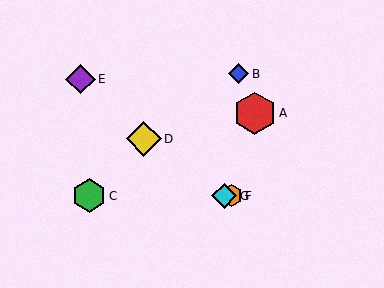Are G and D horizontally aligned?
No, G is at y≈196 and D is at y≈139.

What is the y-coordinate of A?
Object A is at y≈113.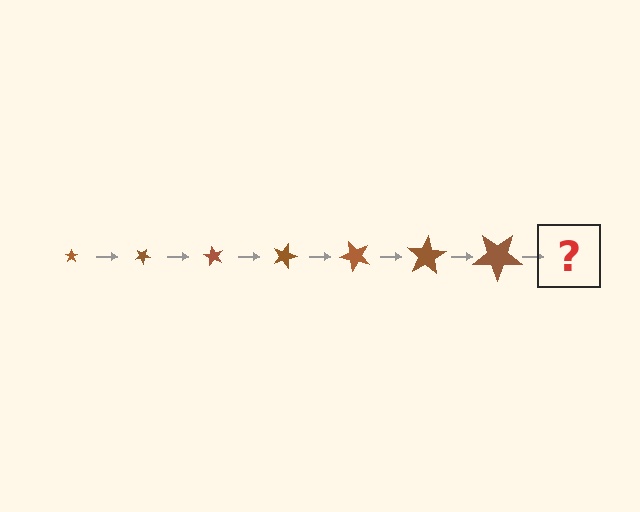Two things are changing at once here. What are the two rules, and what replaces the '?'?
The two rules are that the star grows larger each step and it rotates 30 degrees each step. The '?' should be a star, larger than the previous one and rotated 210 degrees from the start.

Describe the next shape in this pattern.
It should be a star, larger than the previous one and rotated 210 degrees from the start.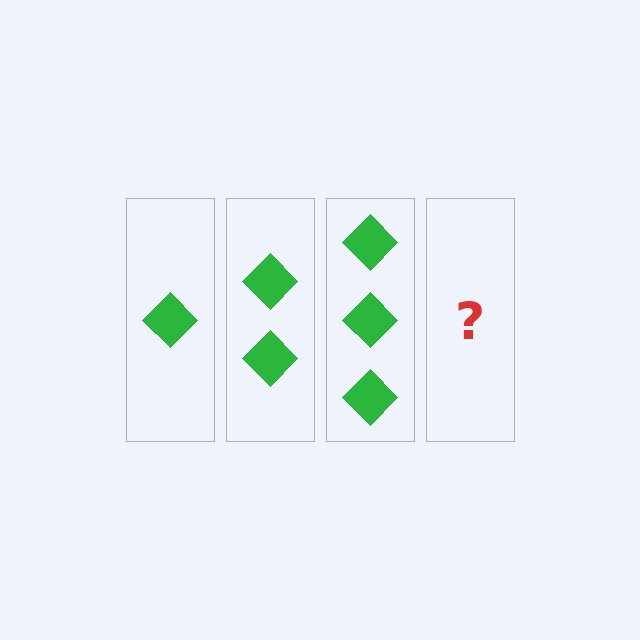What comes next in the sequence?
The next element should be 4 diamonds.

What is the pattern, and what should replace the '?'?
The pattern is that each step adds one more diamond. The '?' should be 4 diamonds.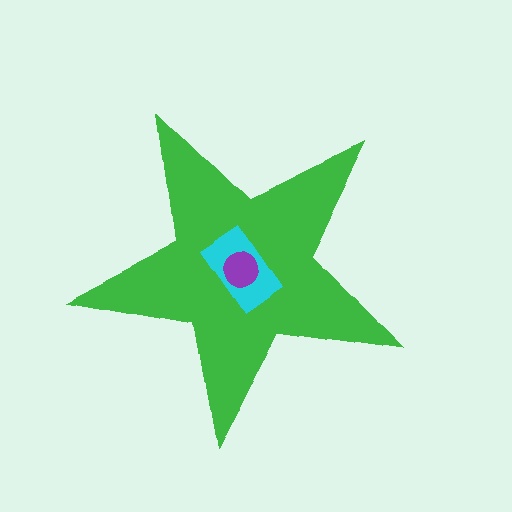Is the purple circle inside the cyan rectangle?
Yes.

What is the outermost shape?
The green star.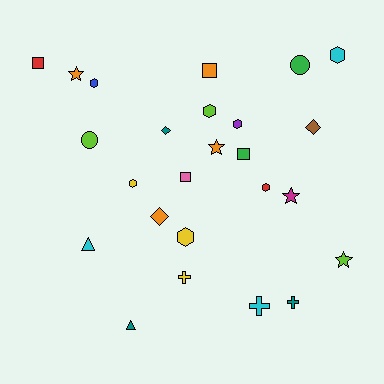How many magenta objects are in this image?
There is 1 magenta object.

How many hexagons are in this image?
There are 7 hexagons.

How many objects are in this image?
There are 25 objects.